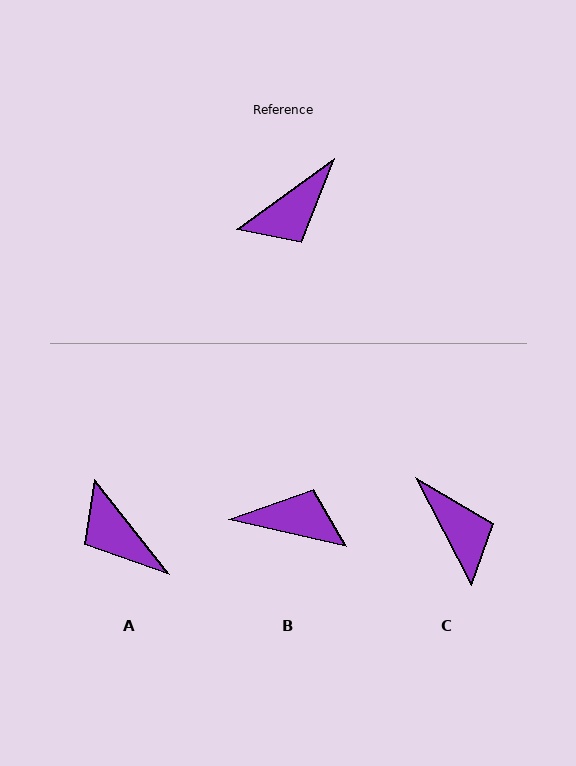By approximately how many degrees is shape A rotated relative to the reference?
Approximately 88 degrees clockwise.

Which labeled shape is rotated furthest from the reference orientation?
B, about 131 degrees away.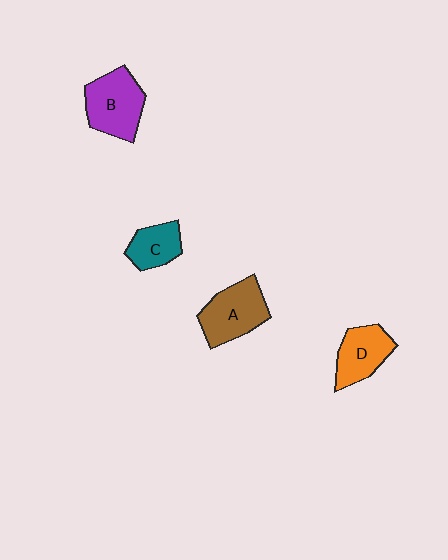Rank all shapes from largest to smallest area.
From largest to smallest: B (purple), A (brown), D (orange), C (teal).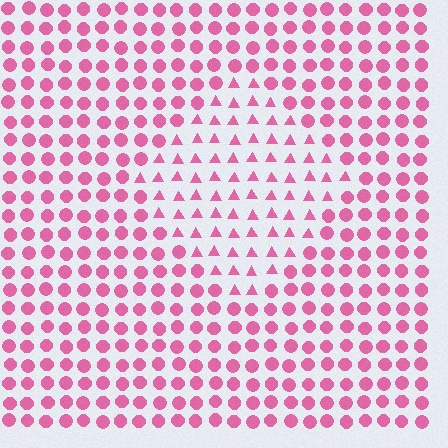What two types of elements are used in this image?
The image uses triangles inside the diamond region and circles outside it.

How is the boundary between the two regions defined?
The boundary is defined by a change in element shape: triangles inside vs. circles outside. All elements share the same color and spacing.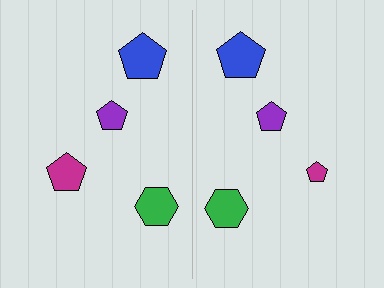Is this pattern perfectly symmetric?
No, the pattern is not perfectly symmetric. The magenta pentagon on the right side has a different size than its mirror counterpart.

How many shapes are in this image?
There are 8 shapes in this image.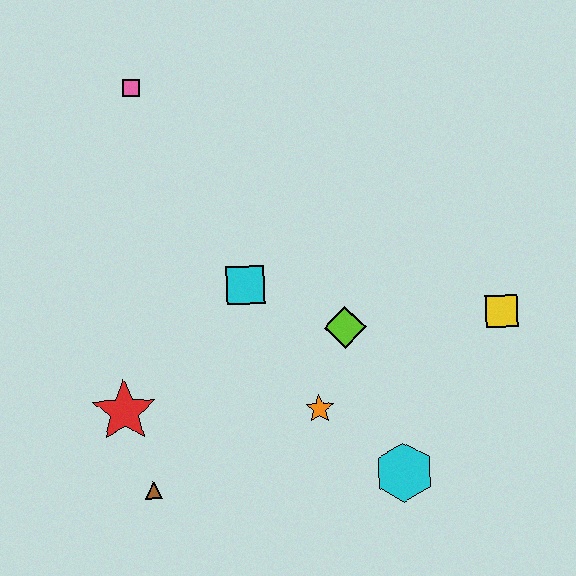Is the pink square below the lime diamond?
No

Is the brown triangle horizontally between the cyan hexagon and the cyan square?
No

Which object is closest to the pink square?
The cyan square is closest to the pink square.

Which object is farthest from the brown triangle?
The pink square is farthest from the brown triangle.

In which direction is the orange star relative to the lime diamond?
The orange star is below the lime diamond.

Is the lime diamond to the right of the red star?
Yes